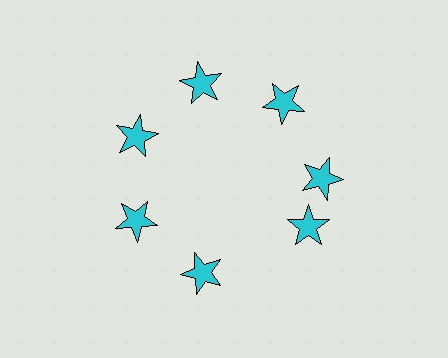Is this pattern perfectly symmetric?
No. The 7 cyan stars are arranged in a ring, but one element near the 5 o'clock position is rotated out of alignment along the ring, breaking the 7-fold rotational symmetry.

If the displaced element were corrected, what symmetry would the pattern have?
It would have 7-fold rotational symmetry — the pattern would map onto itself every 51 degrees.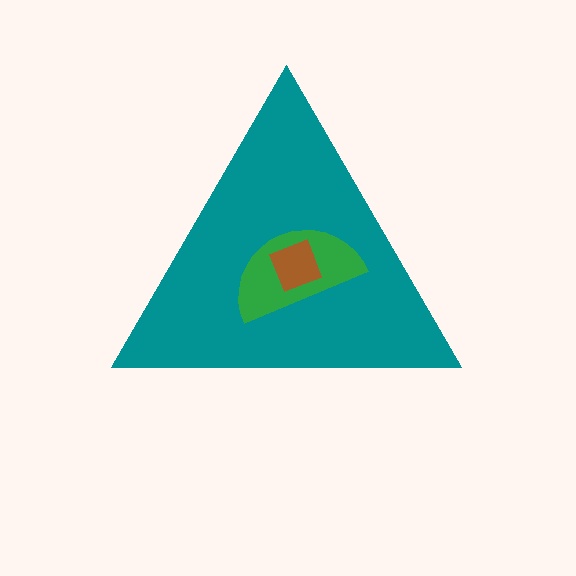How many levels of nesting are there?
3.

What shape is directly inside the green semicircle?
The brown diamond.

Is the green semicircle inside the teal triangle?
Yes.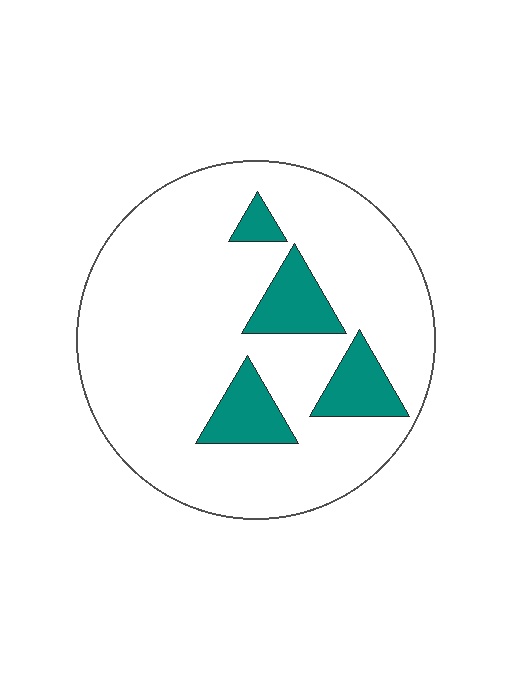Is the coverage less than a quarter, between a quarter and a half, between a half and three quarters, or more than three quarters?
Less than a quarter.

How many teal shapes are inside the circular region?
4.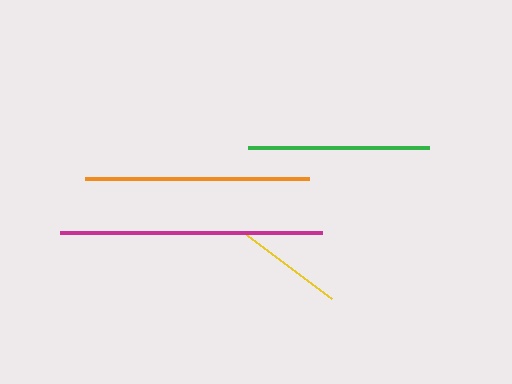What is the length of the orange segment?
The orange segment is approximately 224 pixels long.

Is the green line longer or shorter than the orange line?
The orange line is longer than the green line.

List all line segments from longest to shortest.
From longest to shortest: magenta, orange, green, yellow.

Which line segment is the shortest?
The yellow line is the shortest at approximately 110 pixels.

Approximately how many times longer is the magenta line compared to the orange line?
The magenta line is approximately 1.2 times the length of the orange line.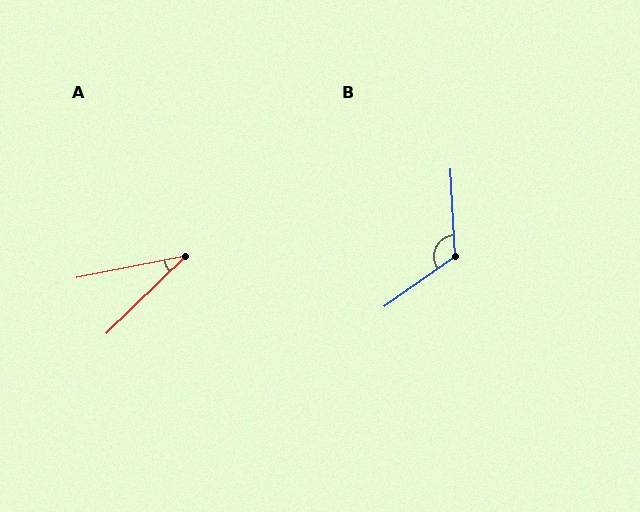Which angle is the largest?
B, at approximately 122 degrees.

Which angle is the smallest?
A, at approximately 33 degrees.